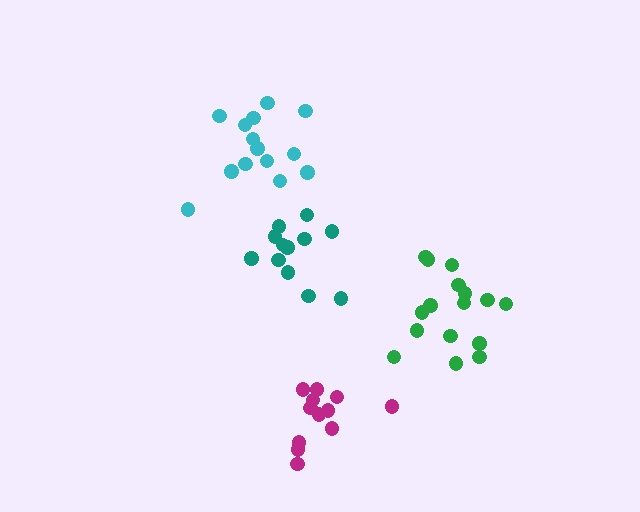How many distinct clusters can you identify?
There are 4 distinct clusters.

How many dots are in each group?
Group 1: 14 dots, Group 2: 13 dots, Group 3: 16 dots, Group 4: 12 dots (55 total).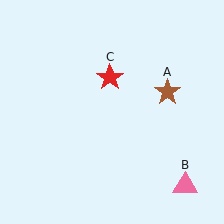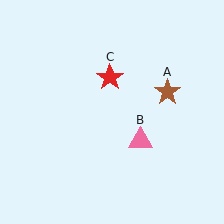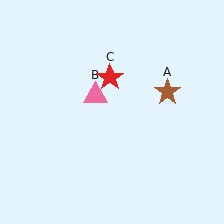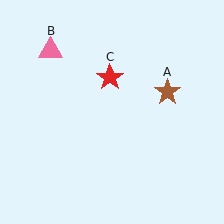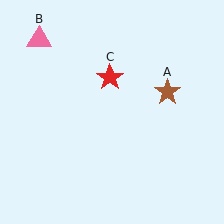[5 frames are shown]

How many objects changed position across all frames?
1 object changed position: pink triangle (object B).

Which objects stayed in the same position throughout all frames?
Brown star (object A) and red star (object C) remained stationary.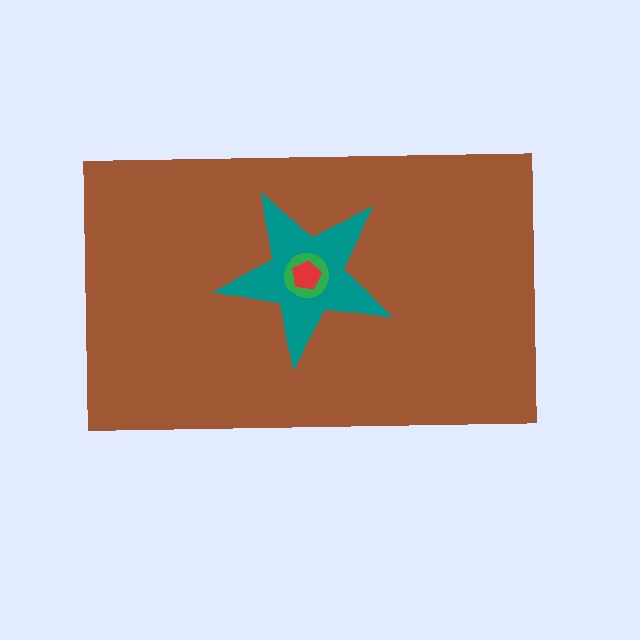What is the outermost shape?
The brown rectangle.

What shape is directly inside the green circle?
The red pentagon.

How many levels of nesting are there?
4.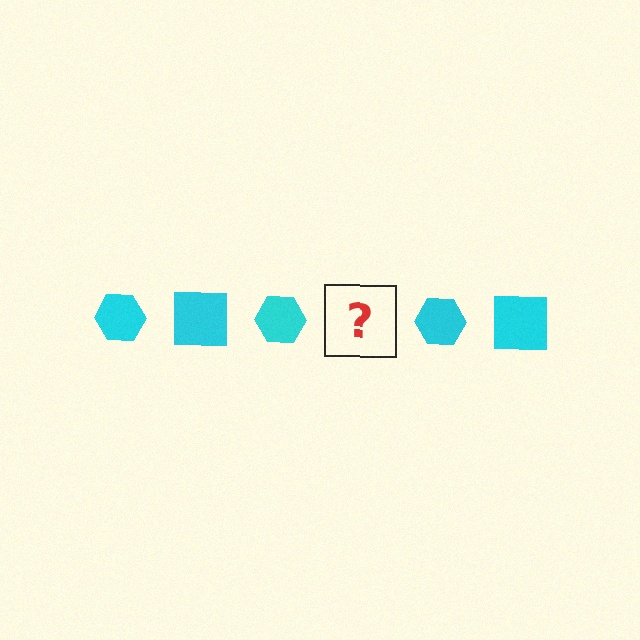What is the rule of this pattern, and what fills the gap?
The rule is that the pattern cycles through hexagon, square shapes in cyan. The gap should be filled with a cyan square.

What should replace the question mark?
The question mark should be replaced with a cyan square.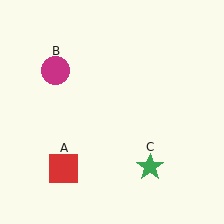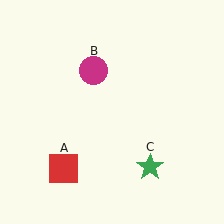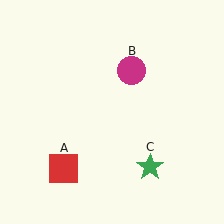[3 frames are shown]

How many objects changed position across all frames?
1 object changed position: magenta circle (object B).